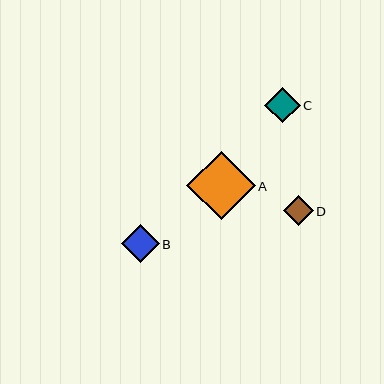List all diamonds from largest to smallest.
From largest to smallest: A, B, C, D.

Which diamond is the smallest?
Diamond D is the smallest with a size of approximately 30 pixels.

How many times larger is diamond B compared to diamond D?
Diamond B is approximately 1.2 times the size of diamond D.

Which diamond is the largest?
Diamond A is the largest with a size of approximately 68 pixels.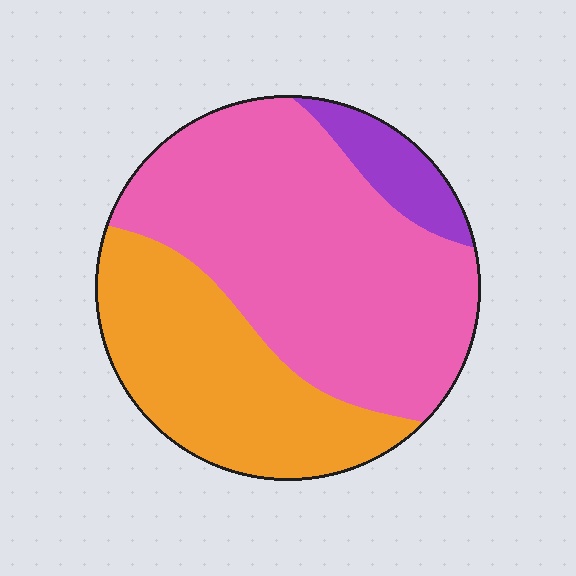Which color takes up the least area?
Purple, at roughly 10%.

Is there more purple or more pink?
Pink.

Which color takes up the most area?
Pink, at roughly 60%.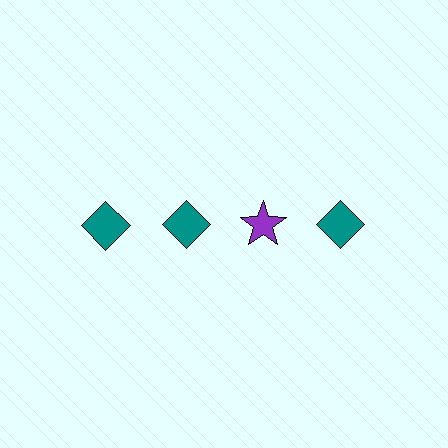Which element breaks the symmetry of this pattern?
The purple star in the top row, center column breaks the symmetry. All other shapes are teal diamonds.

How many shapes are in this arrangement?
There are 4 shapes arranged in a grid pattern.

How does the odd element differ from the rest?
It differs in both color (purple instead of teal) and shape (star instead of diamond).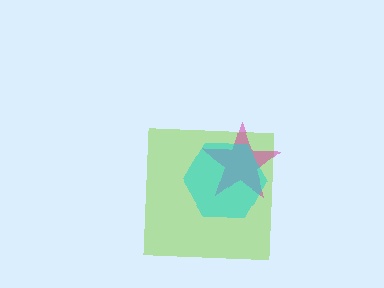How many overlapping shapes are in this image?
There are 3 overlapping shapes in the image.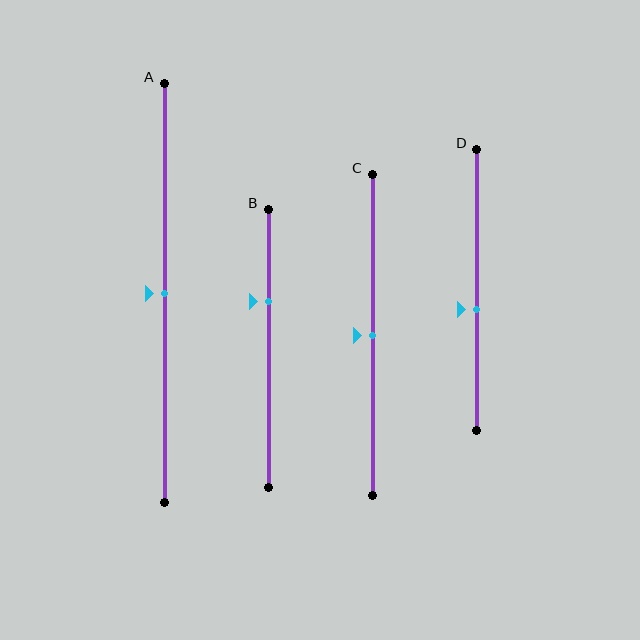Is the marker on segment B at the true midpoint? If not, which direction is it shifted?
No, the marker on segment B is shifted upward by about 17% of the segment length.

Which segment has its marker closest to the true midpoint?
Segment A has its marker closest to the true midpoint.